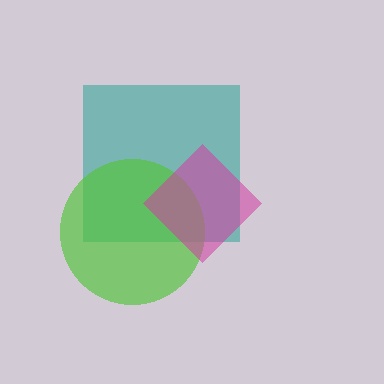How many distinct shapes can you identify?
There are 3 distinct shapes: a teal square, a lime circle, a magenta diamond.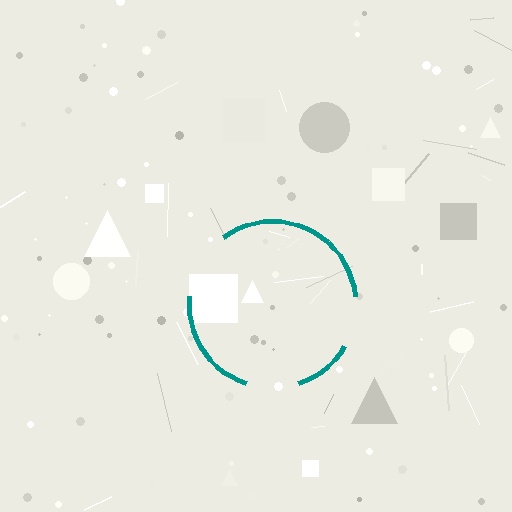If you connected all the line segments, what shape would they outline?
They would outline a circle.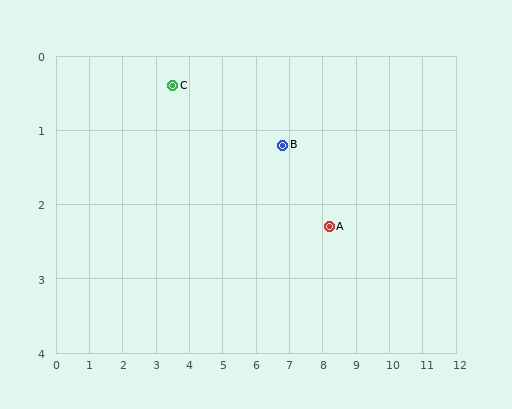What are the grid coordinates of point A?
Point A is at approximately (8.2, 2.3).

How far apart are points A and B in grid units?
Points A and B are about 1.8 grid units apart.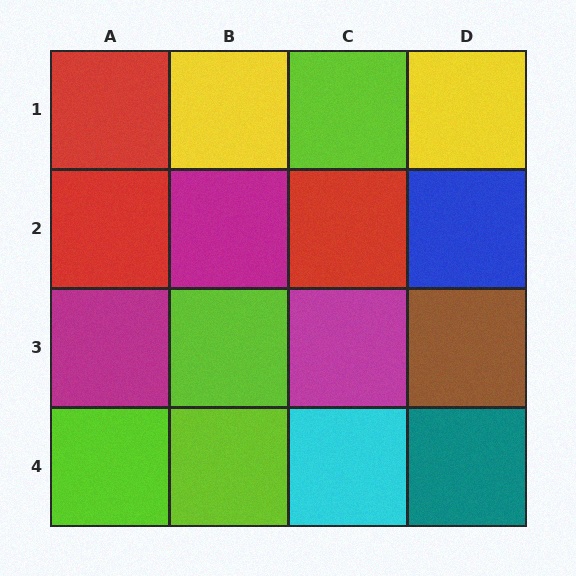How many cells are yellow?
2 cells are yellow.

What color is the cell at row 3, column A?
Magenta.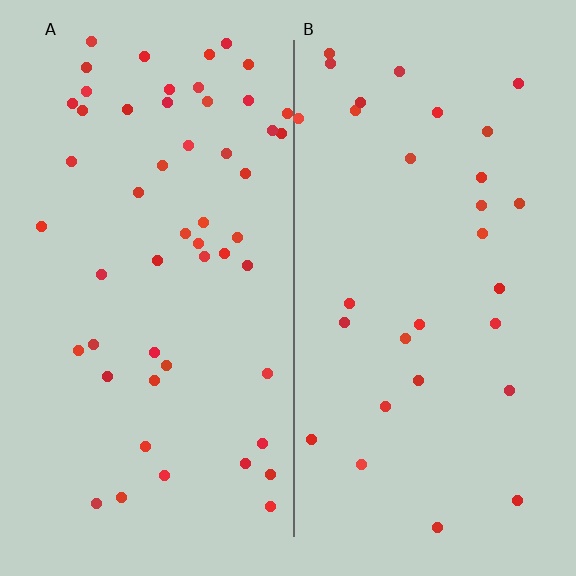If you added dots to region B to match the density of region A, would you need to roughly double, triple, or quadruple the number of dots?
Approximately double.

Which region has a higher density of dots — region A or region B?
A (the left).